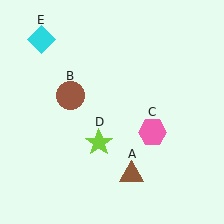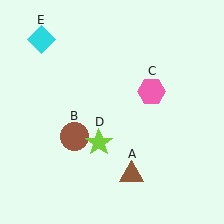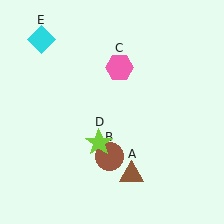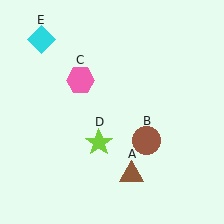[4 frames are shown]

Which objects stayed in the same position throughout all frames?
Brown triangle (object A) and lime star (object D) and cyan diamond (object E) remained stationary.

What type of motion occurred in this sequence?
The brown circle (object B), pink hexagon (object C) rotated counterclockwise around the center of the scene.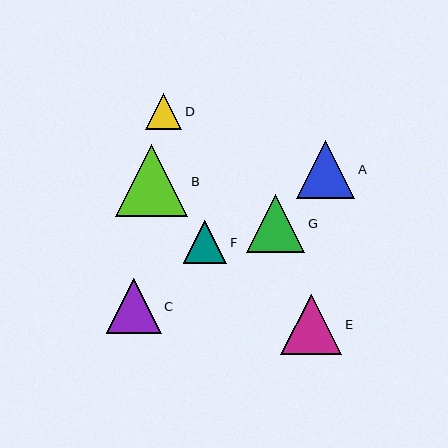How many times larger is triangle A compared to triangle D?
Triangle A is approximately 1.6 times the size of triangle D.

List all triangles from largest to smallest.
From largest to smallest: B, E, G, A, C, F, D.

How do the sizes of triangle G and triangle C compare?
Triangle G and triangle C are approximately the same size.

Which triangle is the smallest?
Triangle D is the smallest with a size of approximately 37 pixels.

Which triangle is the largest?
Triangle B is the largest with a size of approximately 72 pixels.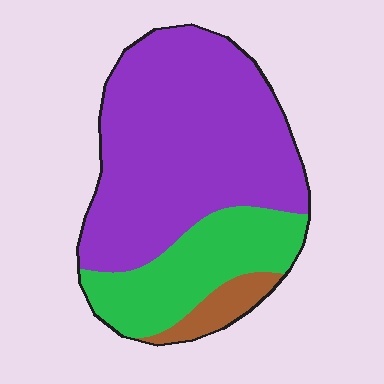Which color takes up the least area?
Brown, at roughly 5%.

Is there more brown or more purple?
Purple.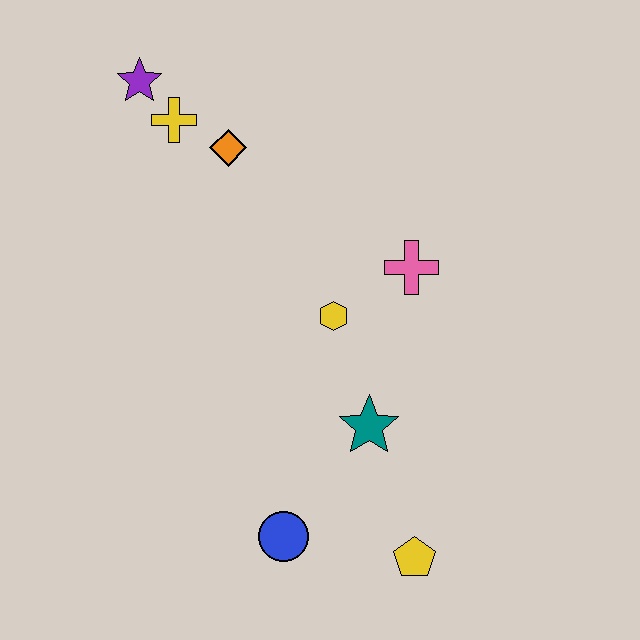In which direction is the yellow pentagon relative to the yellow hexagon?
The yellow pentagon is below the yellow hexagon.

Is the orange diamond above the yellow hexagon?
Yes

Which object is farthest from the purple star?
The yellow pentagon is farthest from the purple star.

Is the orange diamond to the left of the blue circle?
Yes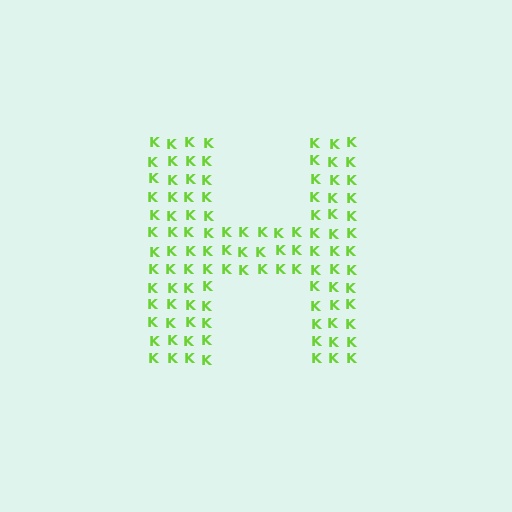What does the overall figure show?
The overall figure shows the letter H.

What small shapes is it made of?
It is made of small letter K's.